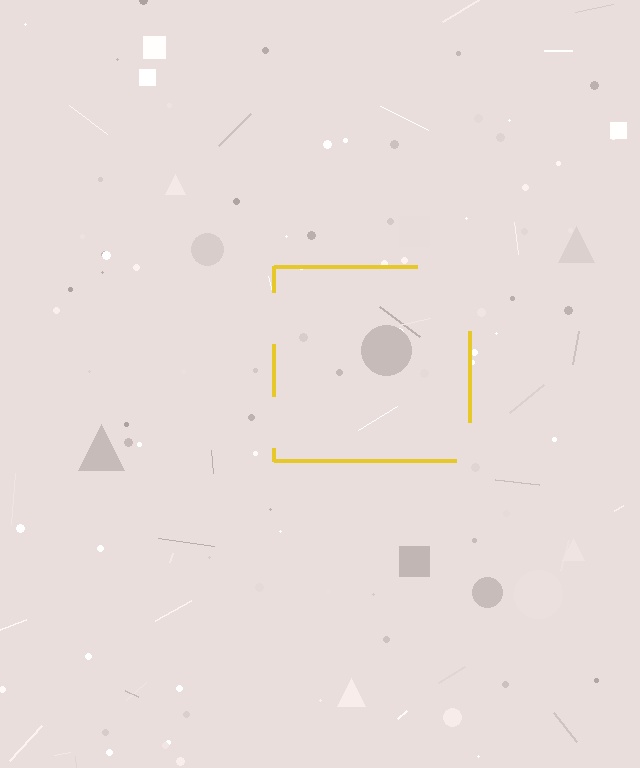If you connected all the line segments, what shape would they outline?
They would outline a square.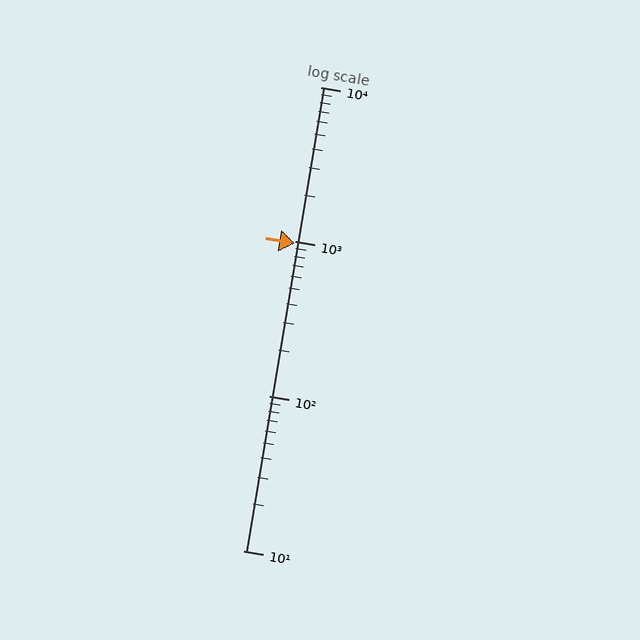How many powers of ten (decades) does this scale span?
The scale spans 3 decades, from 10 to 10000.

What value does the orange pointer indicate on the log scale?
The pointer indicates approximately 970.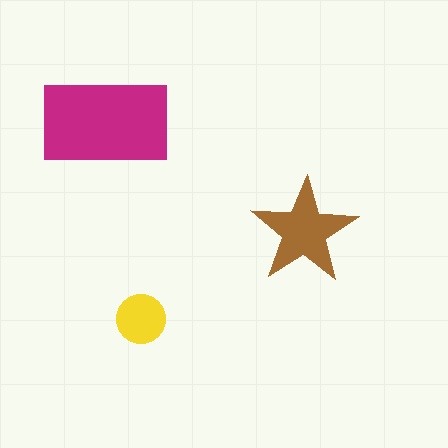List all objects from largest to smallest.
The magenta rectangle, the brown star, the yellow circle.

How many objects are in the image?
There are 3 objects in the image.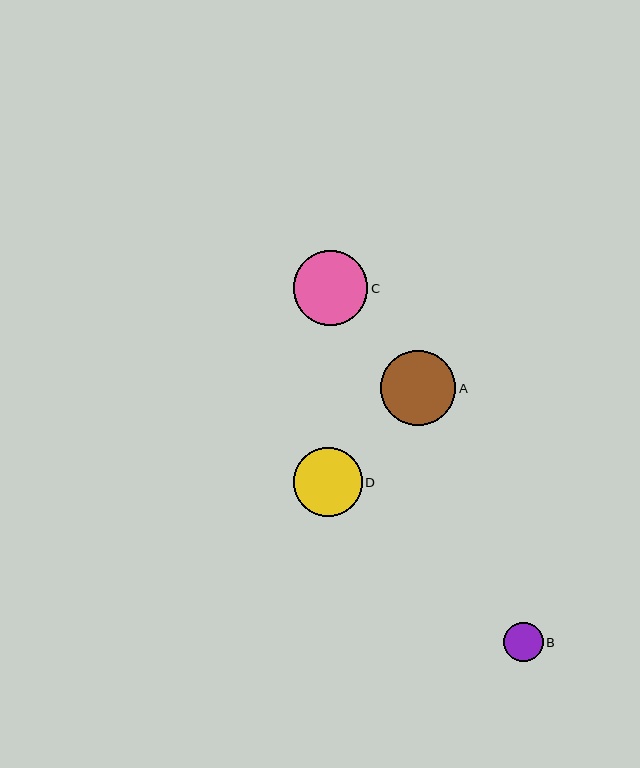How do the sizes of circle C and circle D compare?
Circle C and circle D are approximately the same size.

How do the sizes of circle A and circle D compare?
Circle A and circle D are approximately the same size.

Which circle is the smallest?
Circle B is the smallest with a size of approximately 39 pixels.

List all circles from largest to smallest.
From largest to smallest: A, C, D, B.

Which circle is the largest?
Circle A is the largest with a size of approximately 75 pixels.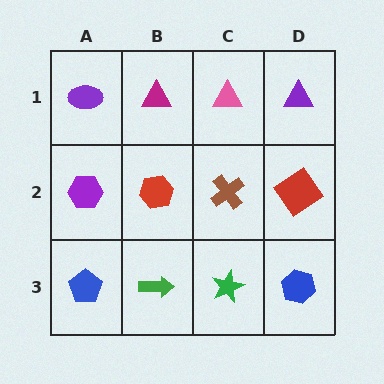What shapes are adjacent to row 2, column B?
A magenta triangle (row 1, column B), a green arrow (row 3, column B), a purple hexagon (row 2, column A), a brown cross (row 2, column C).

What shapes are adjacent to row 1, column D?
A red diamond (row 2, column D), a pink triangle (row 1, column C).